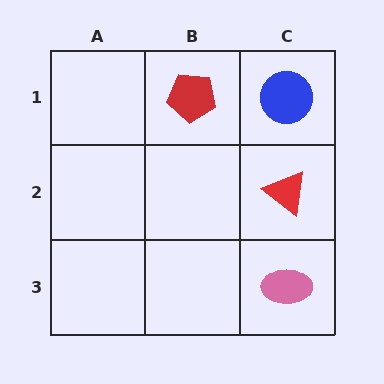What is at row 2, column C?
A red triangle.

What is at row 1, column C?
A blue circle.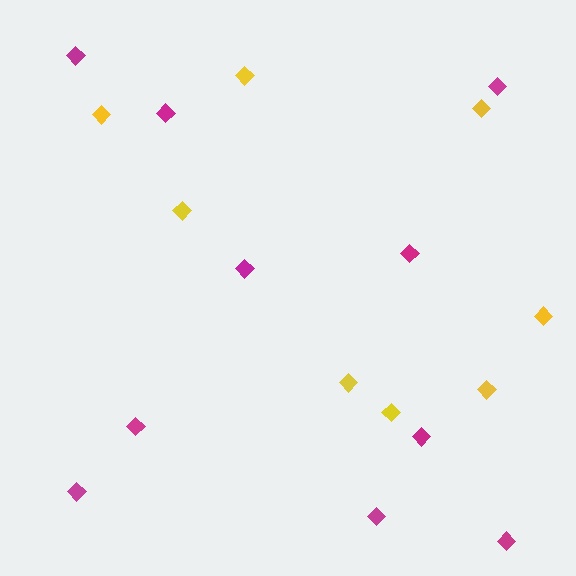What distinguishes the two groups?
There are 2 groups: one group of yellow diamonds (8) and one group of magenta diamonds (10).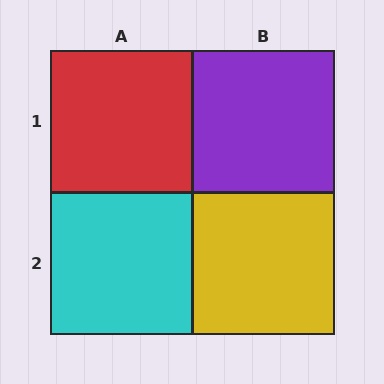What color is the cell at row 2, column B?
Yellow.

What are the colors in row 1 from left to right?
Red, purple.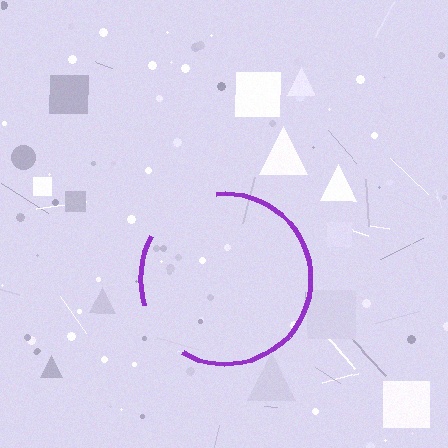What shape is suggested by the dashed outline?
The dashed outline suggests a circle.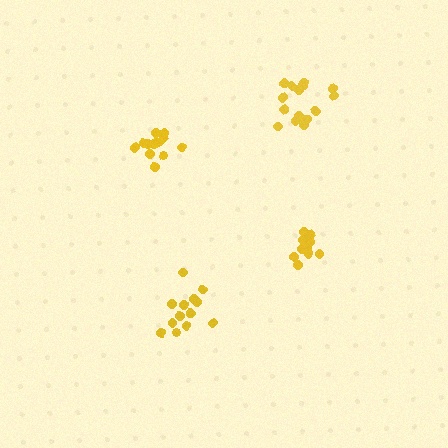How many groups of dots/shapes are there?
There are 4 groups.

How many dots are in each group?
Group 1: 16 dots, Group 2: 13 dots, Group 3: 13 dots, Group 4: 14 dots (56 total).